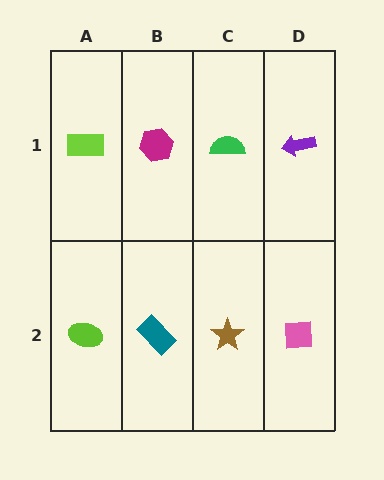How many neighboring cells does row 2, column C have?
3.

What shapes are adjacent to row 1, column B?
A teal rectangle (row 2, column B), a lime rectangle (row 1, column A), a green semicircle (row 1, column C).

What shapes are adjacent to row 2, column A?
A lime rectangle (row 1, column A), a teal rectangle (row 2, column B).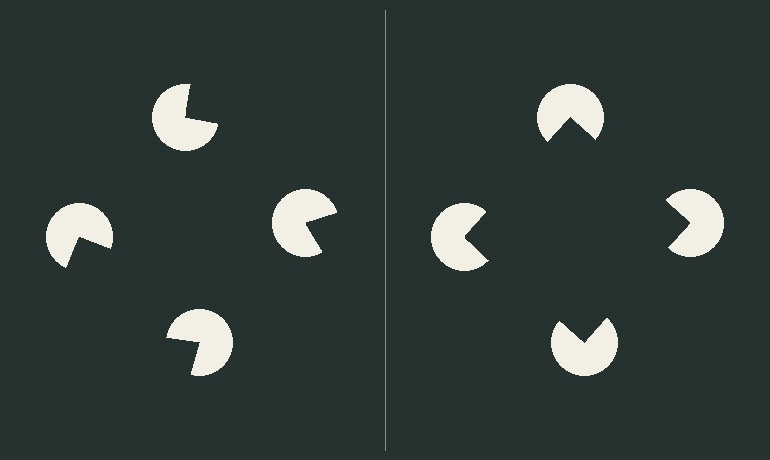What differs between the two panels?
The pac-man discs are positioned identically on both sides; only the wedge orientations differ. On the right they align to a square; on the left they are misaligned.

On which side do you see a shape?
An illusory square appears on the right side. On the left side the wedge cuts are rotated, so no coherent shape forms.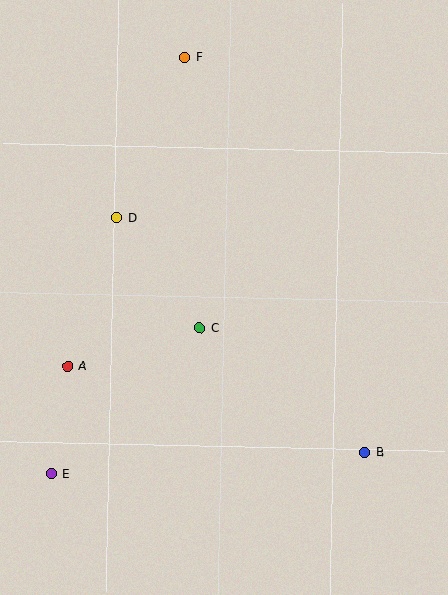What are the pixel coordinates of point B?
Point B is at (364, 452).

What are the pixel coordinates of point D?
Point D is at (116, 217).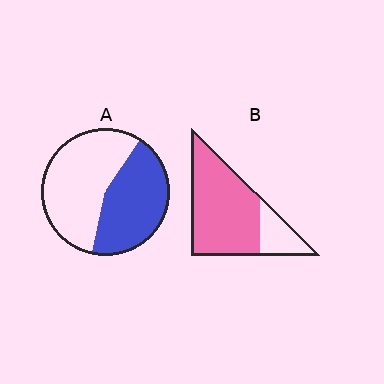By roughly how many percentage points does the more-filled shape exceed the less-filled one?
By roughly 35 percentage points (B over A).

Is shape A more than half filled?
No.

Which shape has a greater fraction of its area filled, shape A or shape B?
Shape B.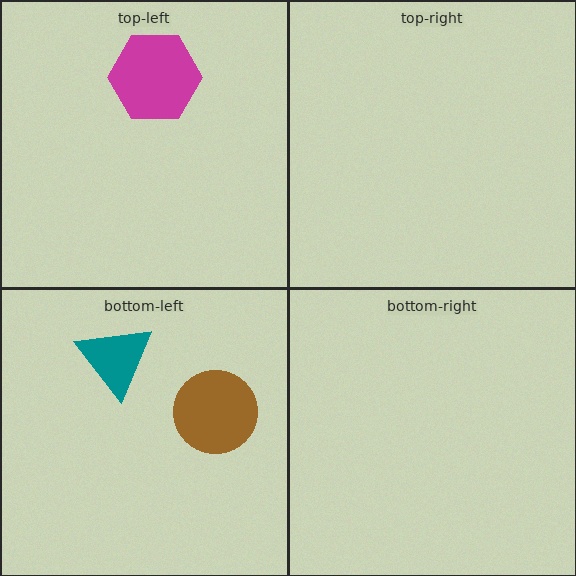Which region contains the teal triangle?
The bottom-left region.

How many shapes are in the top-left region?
1.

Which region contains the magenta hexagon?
The top-left region.